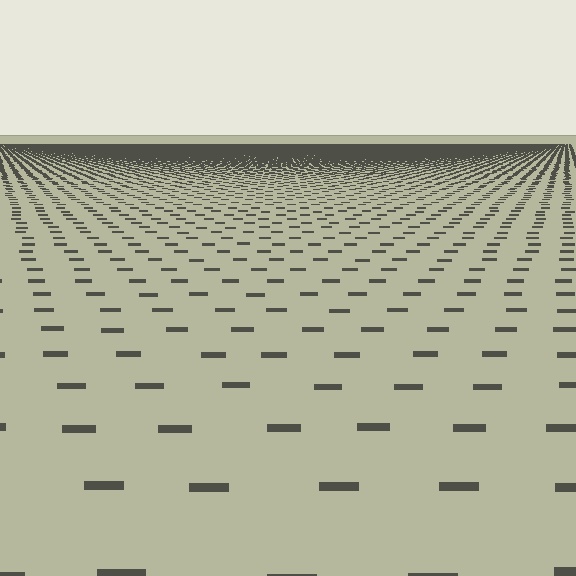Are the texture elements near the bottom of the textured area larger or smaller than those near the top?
Larger. Near the bottom, elements are closer to the viewer and appear at a bigger on-screen size.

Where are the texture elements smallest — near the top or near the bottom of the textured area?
Near the top.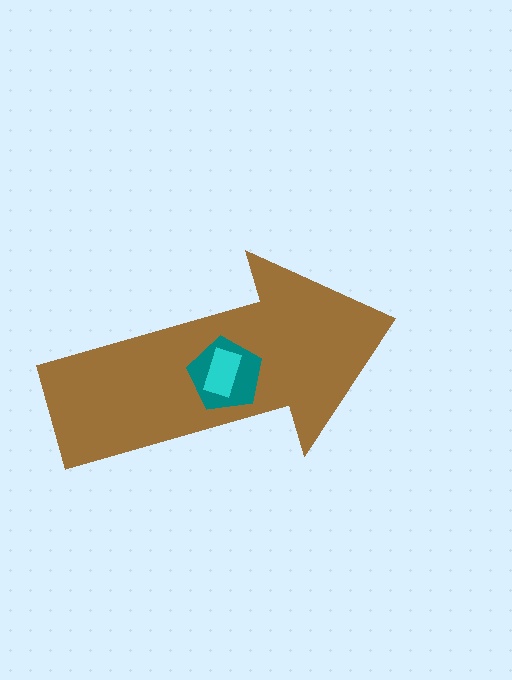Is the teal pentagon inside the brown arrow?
Yes.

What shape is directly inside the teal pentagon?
The cyan rectangle.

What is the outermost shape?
The brown arrow.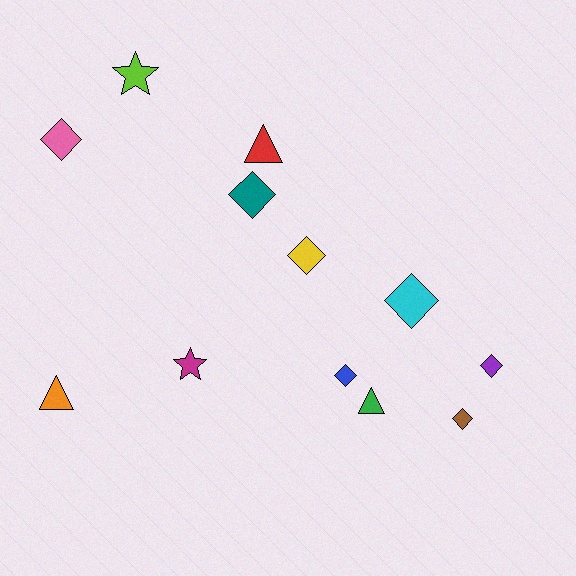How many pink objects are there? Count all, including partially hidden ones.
There is 1 pink object.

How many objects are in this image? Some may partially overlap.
There are 12 objects.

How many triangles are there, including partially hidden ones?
There are 3 triangles.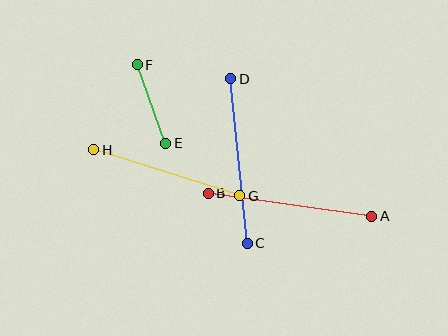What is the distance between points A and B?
The distance is approximately 165 pixels.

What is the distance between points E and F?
The distance is approximately 84 pixels.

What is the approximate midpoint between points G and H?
The midpoint is at approximately (167, 173) pixels.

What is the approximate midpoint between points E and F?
The midpoint is at approximately (152, 104) pixels.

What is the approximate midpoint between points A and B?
The midpoint is at approximately (290, 205) pixels.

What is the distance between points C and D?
The distance is approximately 165 pixels.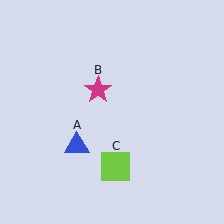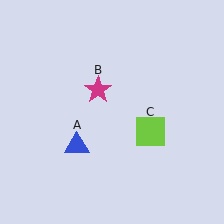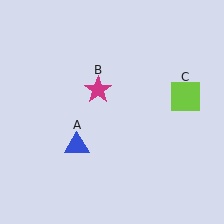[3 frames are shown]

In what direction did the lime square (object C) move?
The lime square (object C) moved up and to the right.